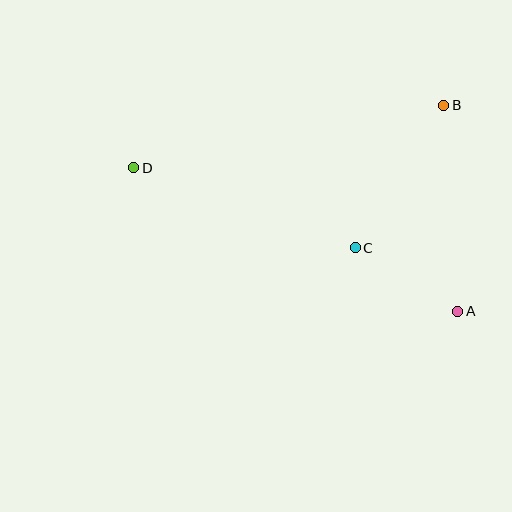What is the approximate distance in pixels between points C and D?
The distance between C and D is approximately 235 pixels.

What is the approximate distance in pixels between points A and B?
The distance between A and B is approximately 207 pixels.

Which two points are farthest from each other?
Points A and D are farthest from each other.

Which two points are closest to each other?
Points A and C are closest to each other.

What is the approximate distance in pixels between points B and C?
The distance between B and C is approximately 167 pixels.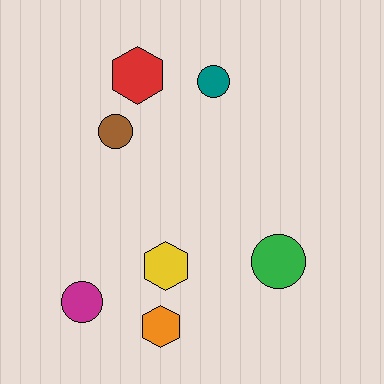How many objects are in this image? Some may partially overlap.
There are 7 objects.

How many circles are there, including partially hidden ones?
There are 4 circles.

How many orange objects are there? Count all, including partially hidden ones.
There is 1 orange object.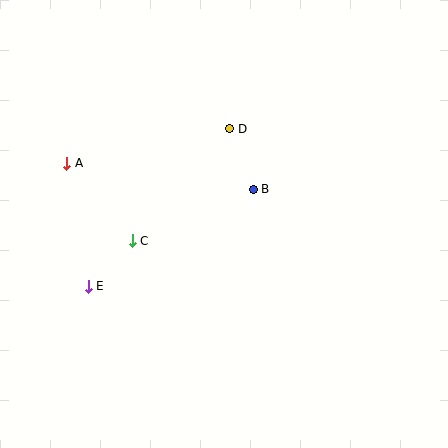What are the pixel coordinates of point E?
Point E is at (88, 286).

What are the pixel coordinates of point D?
Point D is at (230, 129).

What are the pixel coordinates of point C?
Point C is at (132, 241).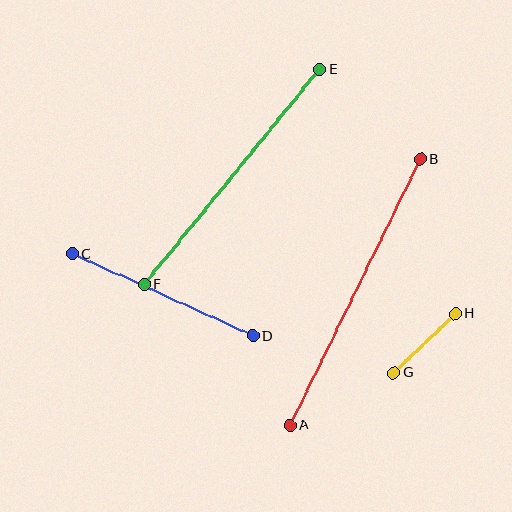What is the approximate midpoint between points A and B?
The midpoint is at approximately (355, 292) pixels.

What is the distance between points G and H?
The distance is approximately 85 pixels.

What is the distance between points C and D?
The distance is approximately 199 pixels.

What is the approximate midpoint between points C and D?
The midpoint is at approximately (163, 295) pixels.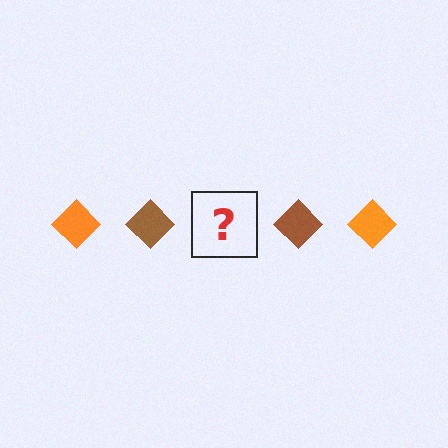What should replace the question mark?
The question mark should be replaced with an orange diamond.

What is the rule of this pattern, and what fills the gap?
The rule is that the pattern cycles through orange, brown diamonds. The gap should be filled with an orange diamond.